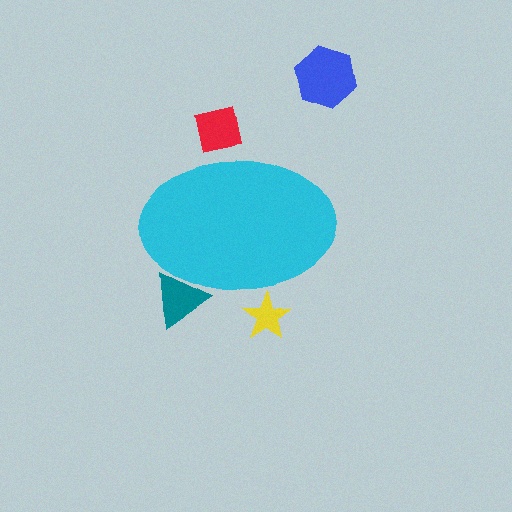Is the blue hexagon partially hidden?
No, the blue hexagon is fully visible.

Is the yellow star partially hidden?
Yes, the yellow star is partially hidden behind the cyan ellipse.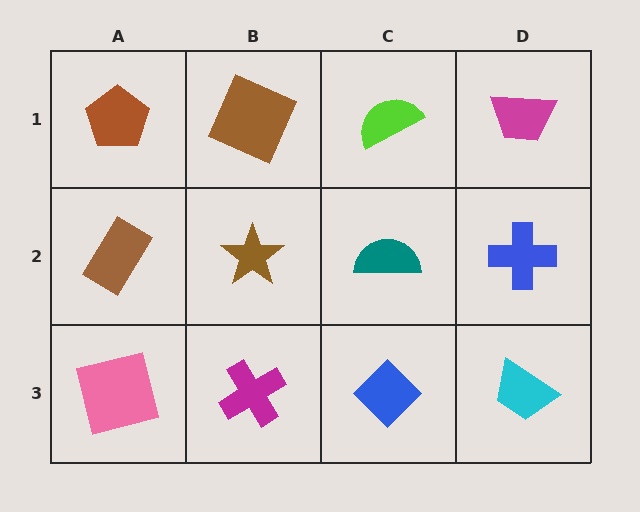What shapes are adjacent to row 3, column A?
A brown rectangle (row 2, column A), a magenta cross (row 3, column B).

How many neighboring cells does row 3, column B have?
3.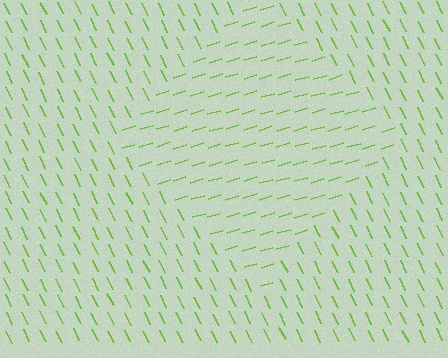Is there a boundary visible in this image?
Yes, there is a texture boundary formed by a change in line orientation.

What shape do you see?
I see a diamond.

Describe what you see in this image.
The image is filled with small lime line segments. A diamond region in the image has lines oriented differently from the surrounding lines, creating a visible texture boundary.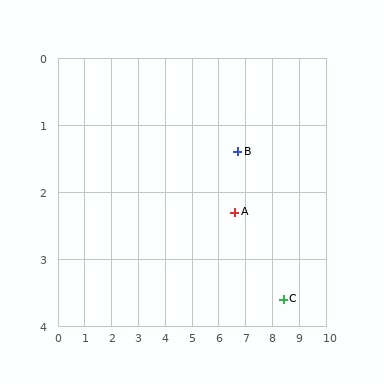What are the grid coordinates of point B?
Point B is at approximately (6.7, 1.4).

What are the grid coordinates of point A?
Point A is at approximately (6.6, 2.3).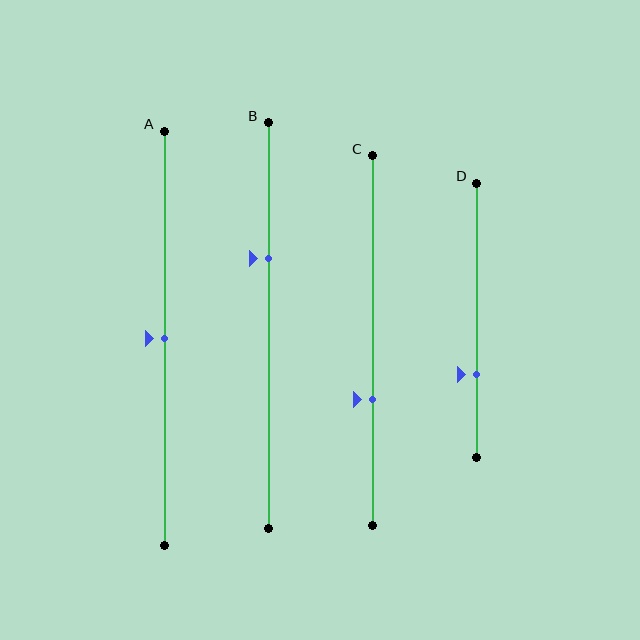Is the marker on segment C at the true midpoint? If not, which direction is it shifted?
No, the marker on segment C is shifted downward by about 16% of the segment length.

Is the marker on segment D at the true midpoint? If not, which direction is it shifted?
No, the marker on segment D is shifted downward by about 20% of the segment length.